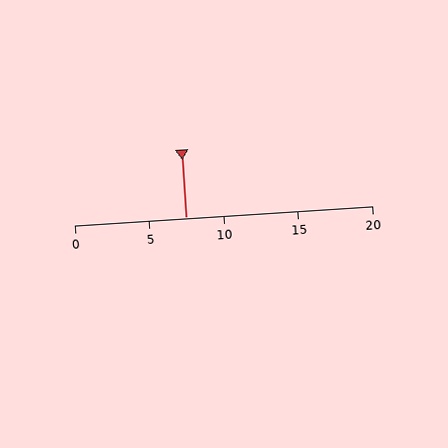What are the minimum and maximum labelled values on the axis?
The axis runs from 0 to 20.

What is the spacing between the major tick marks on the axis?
The major ticks are spaced 5 apart.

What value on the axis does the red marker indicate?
The marker indicates approximately 7.5.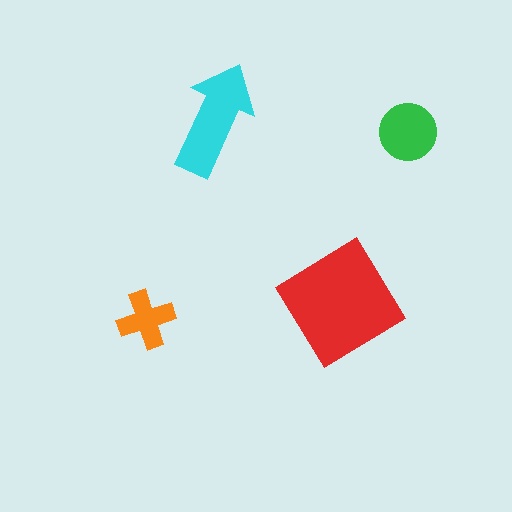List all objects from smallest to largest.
The orange cross, the green circle, the cyan arrow, the red diamond.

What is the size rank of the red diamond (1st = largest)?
1st.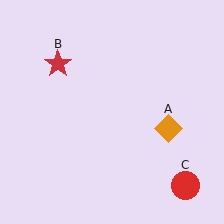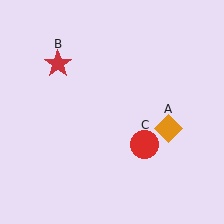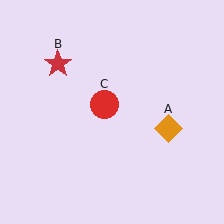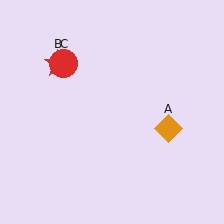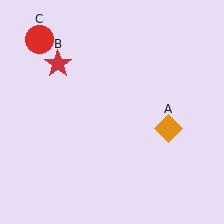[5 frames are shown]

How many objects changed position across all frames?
1 object changed position: red circle (object C).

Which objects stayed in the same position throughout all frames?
Orange diamond (object A) and red star (object B) remained stationary.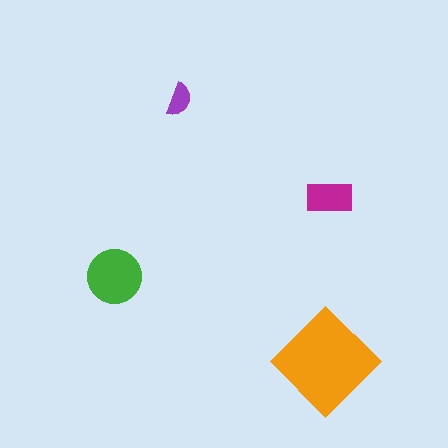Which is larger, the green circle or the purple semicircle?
The green circle.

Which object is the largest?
The orange diamond.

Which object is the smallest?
The purple semicircle.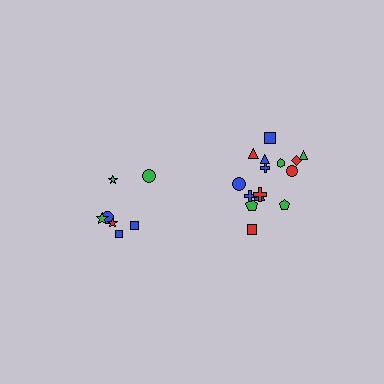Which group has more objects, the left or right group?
The right group.